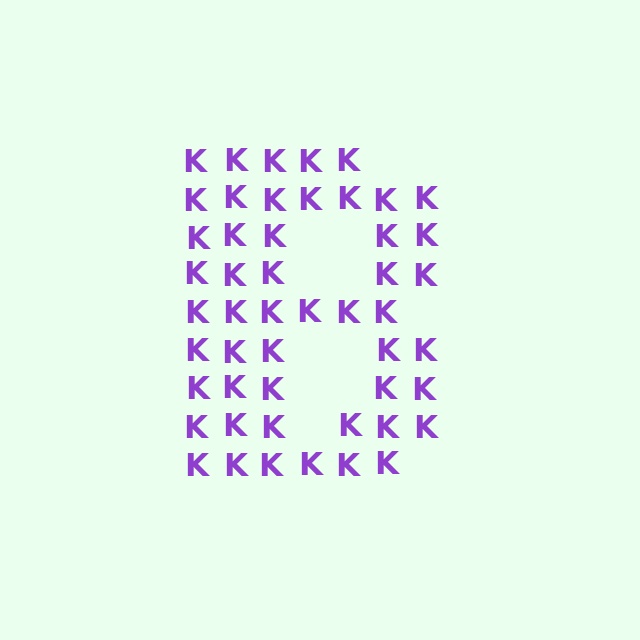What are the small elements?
The small elements are letter K's.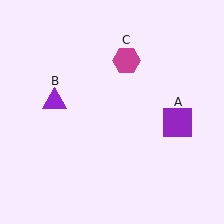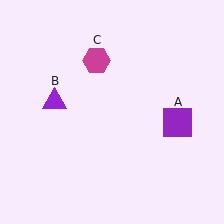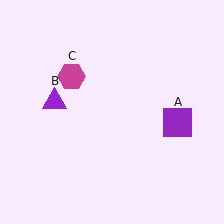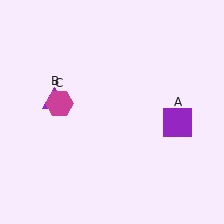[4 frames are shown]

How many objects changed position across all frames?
1 object changed position: magenta hexagon (object C).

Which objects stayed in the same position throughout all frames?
Purple square (object A) and purple triangle (object B) remained stationary.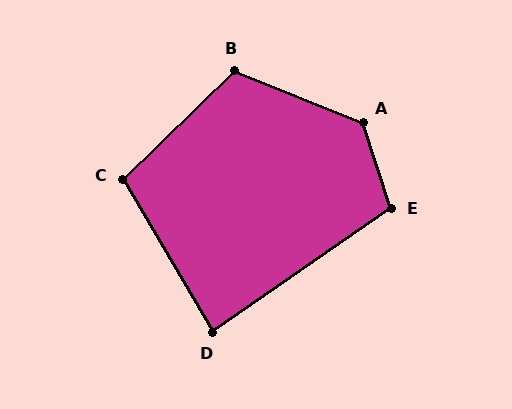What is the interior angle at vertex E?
Approximately 107 degrees (obtuse).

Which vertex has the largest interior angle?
A, at approximately 130 degrees.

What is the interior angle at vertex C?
Approximately 104 degrees (obtuse).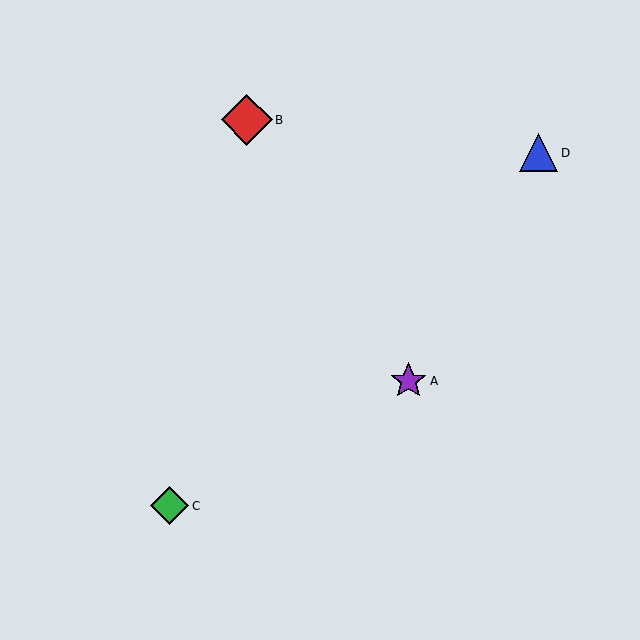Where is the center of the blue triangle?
The center of the blue triangle is at (539, 153).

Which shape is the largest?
The red diamond (labeled B) is the largest.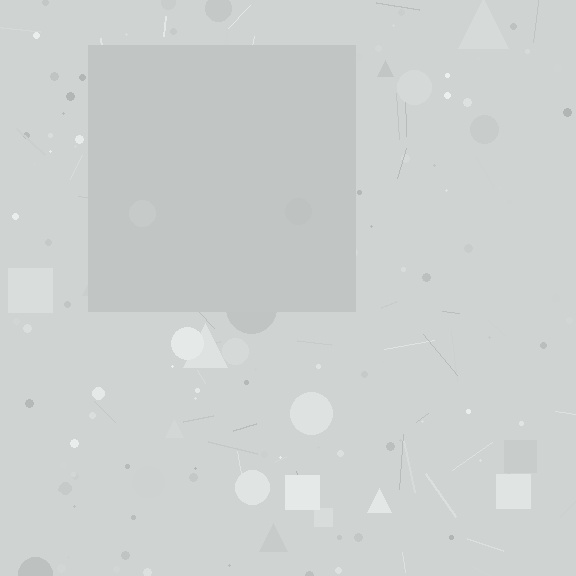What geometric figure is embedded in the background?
A square is embedded in the background.